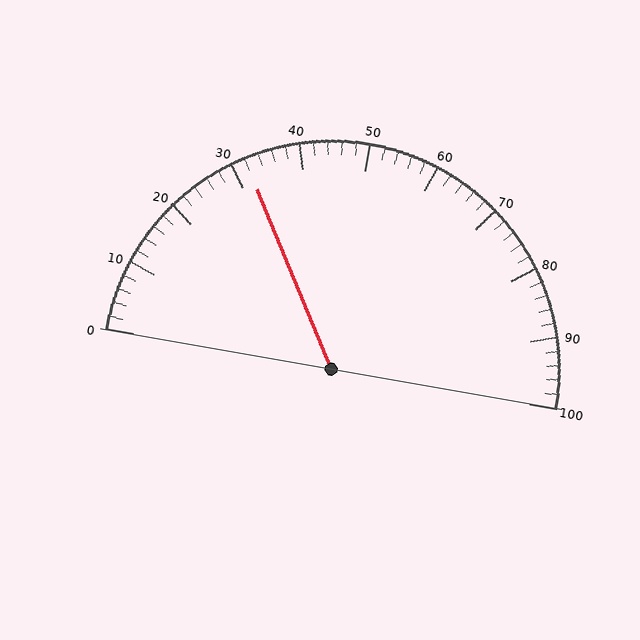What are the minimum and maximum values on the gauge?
The gauge ranges from 0 to 100.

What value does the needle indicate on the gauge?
The needle indicates approximately 32.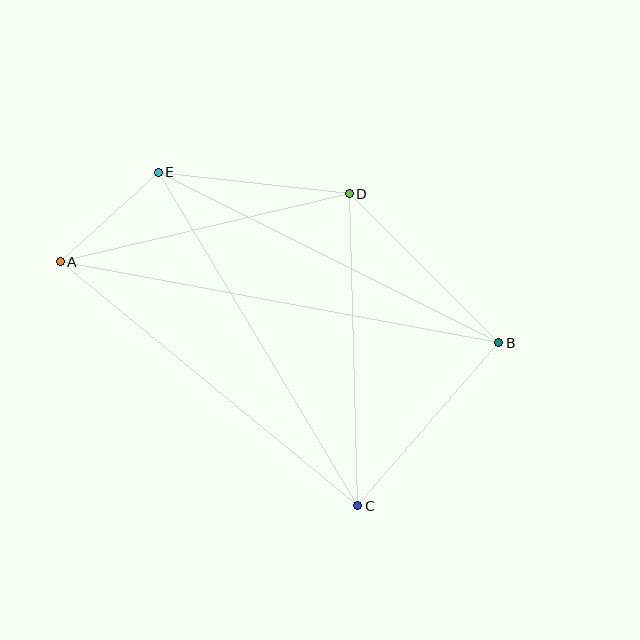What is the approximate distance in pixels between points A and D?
The distance between A and D is approximately 297 pixels.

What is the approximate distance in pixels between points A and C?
The distance between A and C is approximately 385 pixels.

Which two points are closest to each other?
Points A and E are closest to each other.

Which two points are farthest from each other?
Points A and B are farthest from each other.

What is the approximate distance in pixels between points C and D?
The distance between C and D is approximately 312 pixels.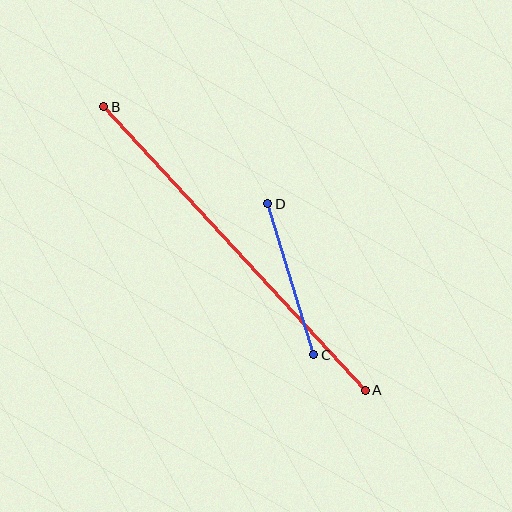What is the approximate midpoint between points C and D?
The midpoint is at approximately (291, 279) pixels.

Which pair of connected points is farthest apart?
Points A and B are farthest apart.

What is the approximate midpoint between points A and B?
The midpoint is at approximately (235, 248) pixels.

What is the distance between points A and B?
The distance is approximately 386 pixels.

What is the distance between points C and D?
The distance is approximately 158 pixels.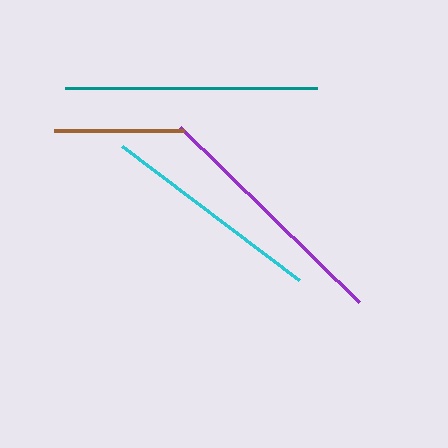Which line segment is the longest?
The teal line is the longest at approximately 251 pixels.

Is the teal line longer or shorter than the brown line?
The teal line is longer than the brown line.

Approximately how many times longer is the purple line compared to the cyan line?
The purple line is approximately 1.1 times the length of the cyan line.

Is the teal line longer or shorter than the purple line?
The teal line is longer than the purple line.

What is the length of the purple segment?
The purple segment is approximately 250 pixels long.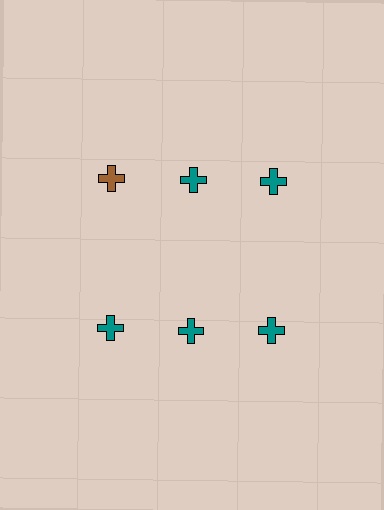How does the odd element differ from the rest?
It has a different color: brown instead of teal.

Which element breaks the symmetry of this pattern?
The brown cross in the top row, leftmost column breaks the symmetry. All other shapes are teal crosses.